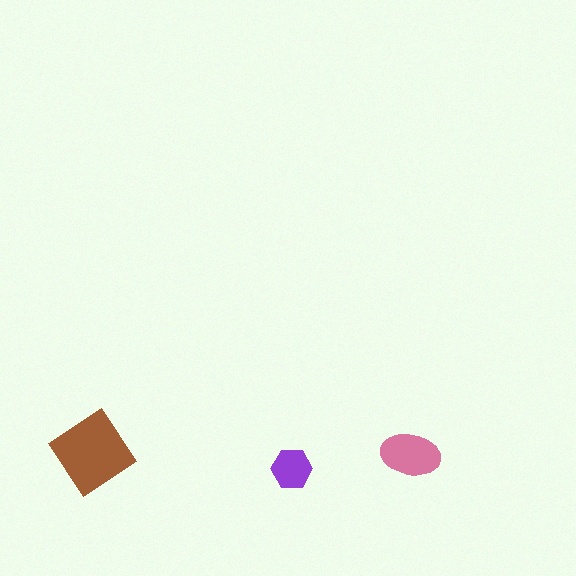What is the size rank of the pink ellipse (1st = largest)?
2nd.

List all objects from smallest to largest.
The purple hexagon, the pink ellipse, the brown diamond.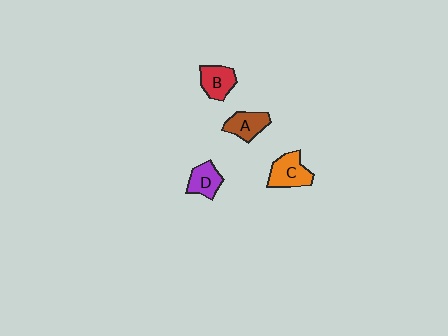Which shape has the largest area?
Shape C (orange).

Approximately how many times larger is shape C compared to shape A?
Approximately 1.2 times.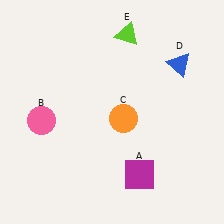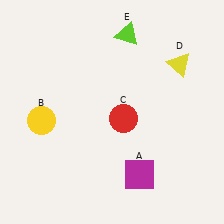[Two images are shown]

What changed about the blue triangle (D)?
In Image 1, D is blue. In Image 2, it changed to yellow.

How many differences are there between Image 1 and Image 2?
There are 3 differences between the two images.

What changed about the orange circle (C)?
In Image 1, C is orange. In Image 2, it changed to red.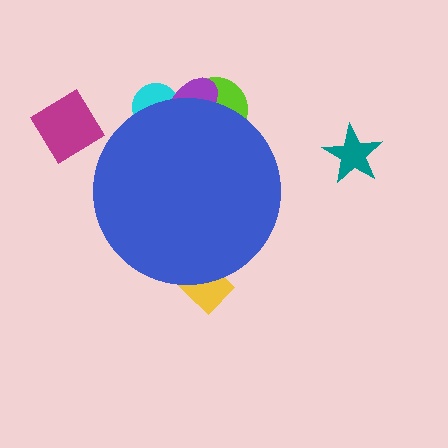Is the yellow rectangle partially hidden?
Yes, the yellow rectangle is partially hidden behind the blue circle.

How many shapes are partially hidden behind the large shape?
4 shapes are partially hidden.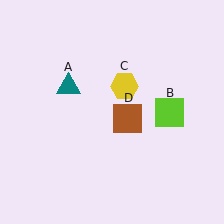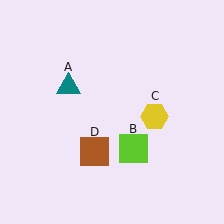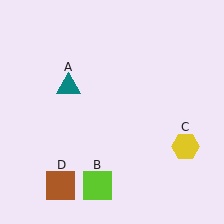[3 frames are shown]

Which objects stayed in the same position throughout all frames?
Teal triangle (object A) remained stationary.